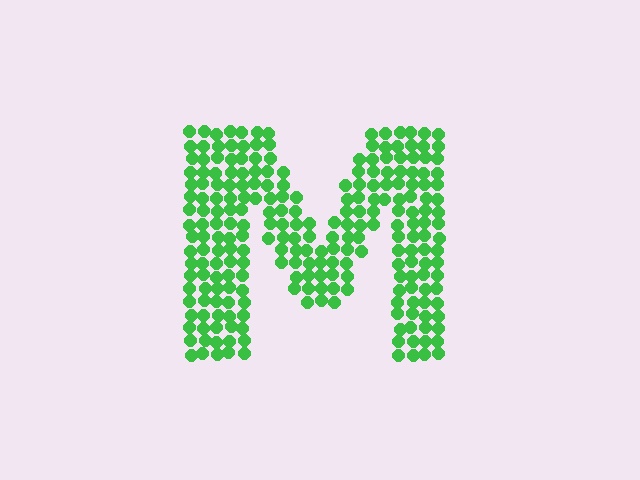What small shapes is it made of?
It is made of small circles.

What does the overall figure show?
The overall figure shows the letter M.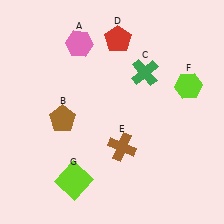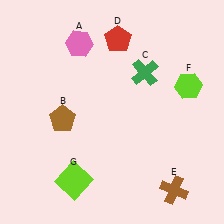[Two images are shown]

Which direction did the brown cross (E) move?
The brown cross (E) moved right.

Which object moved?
The brown cross (E) moved right.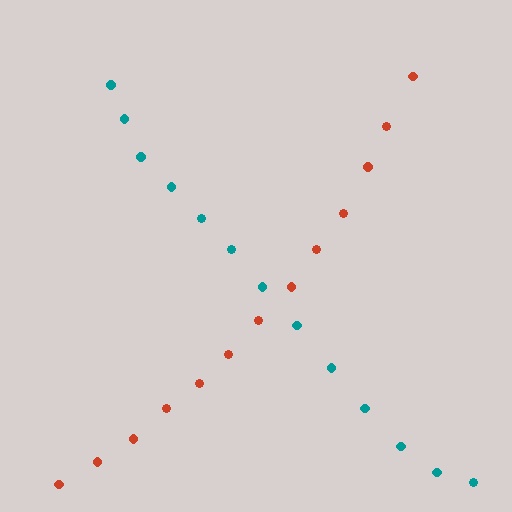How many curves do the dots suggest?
There are 2 distinct paths.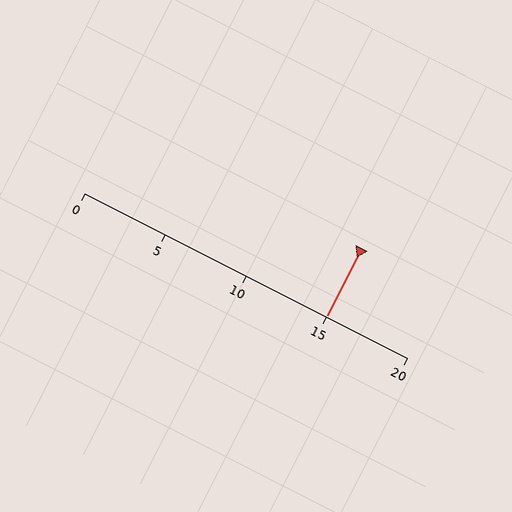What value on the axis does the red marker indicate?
The marker indicates approximately 15.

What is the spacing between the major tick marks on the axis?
The major ticks are spaced 5 apart.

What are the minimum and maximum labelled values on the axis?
The axis runs from 0 to 20.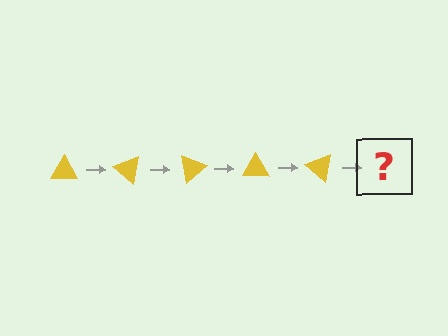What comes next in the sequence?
The next element should be a yellow triangle rotated 200 degrees.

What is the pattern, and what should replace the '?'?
The pattern is that the triangle rotates 40 degrees each step. The '?' should be a yellow triangle rotated 200 degrees.